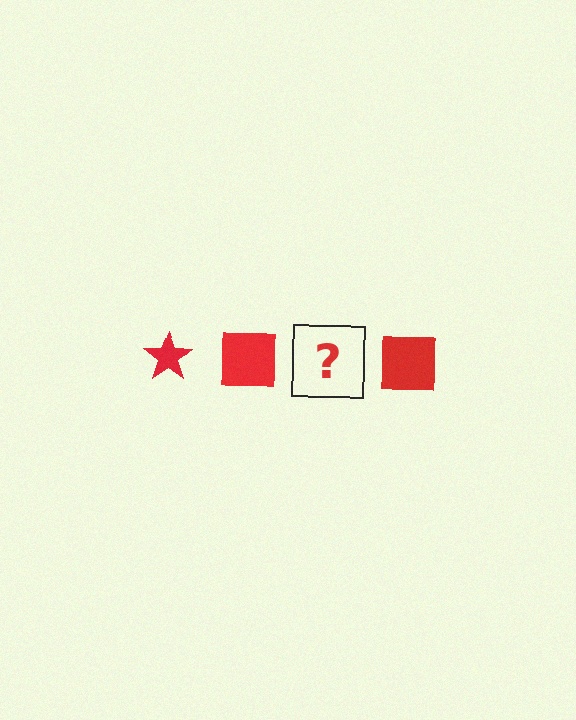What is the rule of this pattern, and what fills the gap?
The rule is that the pattern cycles through star, square shapes in red. The gap should be filled with a red star.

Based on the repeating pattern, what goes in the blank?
The blank should be a red star.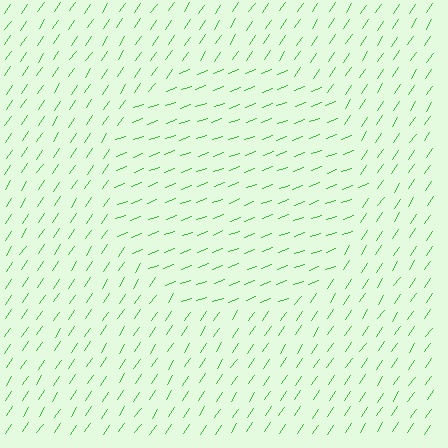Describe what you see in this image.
The image is filled with small green line segments. A circle region in the image has lines oriented differently from the surrounding lines, creating a visible texture boundary.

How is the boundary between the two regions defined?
The boundary is defined purely by a change in line orientation (approximately 36 degrees difference). All lines are the same color and thickness.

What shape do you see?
I see a circle.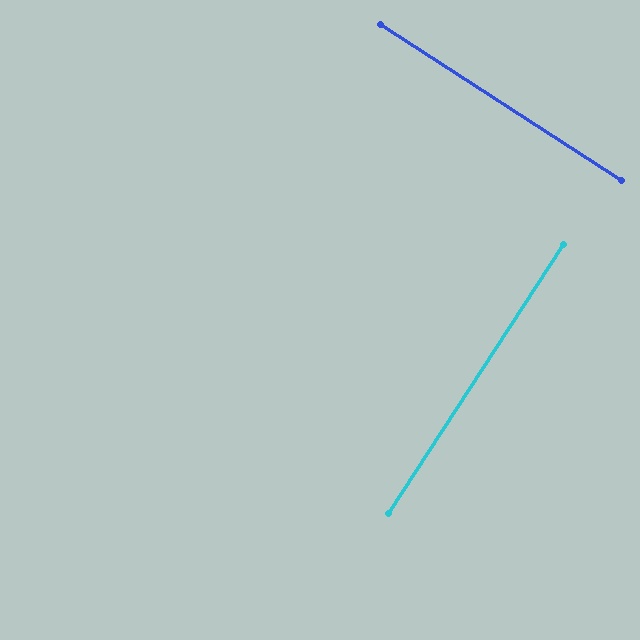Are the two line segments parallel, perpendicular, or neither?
Perpendicular — they meet at approximately 90°.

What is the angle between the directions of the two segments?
Approximately 90 degrees.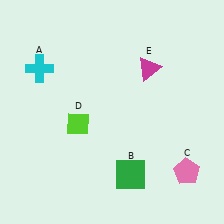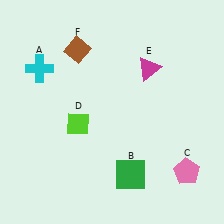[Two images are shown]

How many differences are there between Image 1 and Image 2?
There is 1 difference between the two images.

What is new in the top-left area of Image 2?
A brown diamond (F) was added in the top-left area of Image 2.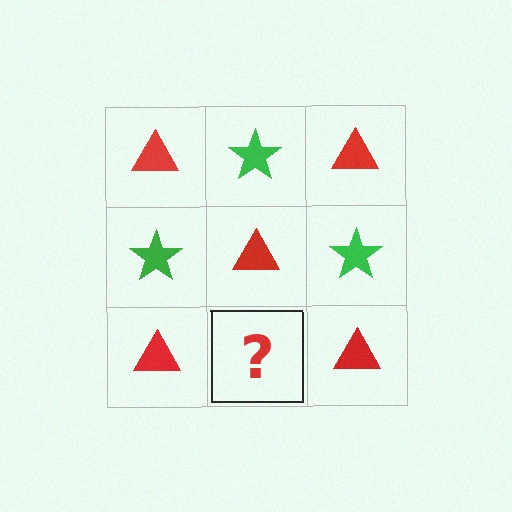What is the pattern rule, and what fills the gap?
The rule is that it alternates red triangle and green star in a checkerboard pattern. The gap should be filled with a green star.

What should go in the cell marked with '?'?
The missing cell should contain a green star.